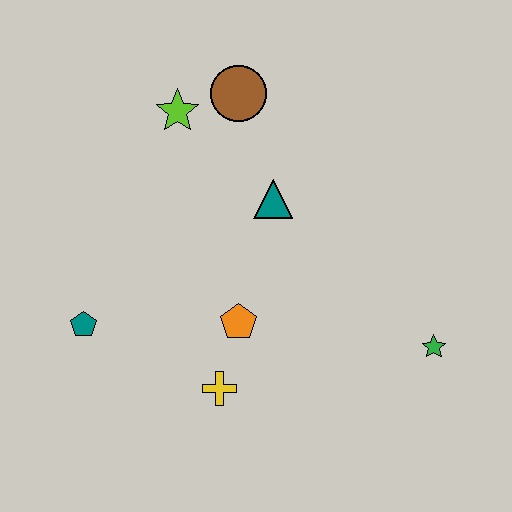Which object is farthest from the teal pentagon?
The green star is farthest from the teal pentagon.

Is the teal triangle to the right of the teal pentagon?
Yes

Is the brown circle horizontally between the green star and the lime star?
Yes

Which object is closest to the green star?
The orange pentagon is closest to the green star.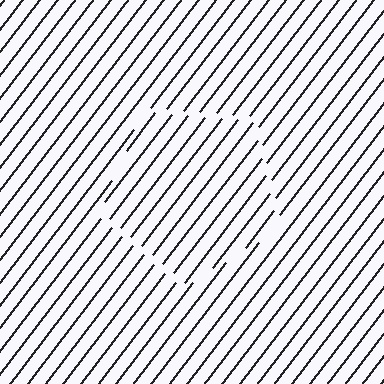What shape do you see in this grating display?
An illusory pentagon. The interior of the shape contains the same grating, shifted by half a period — the contour is defined by the phase discontinuity where line-ends from the inner and outer gratings abut.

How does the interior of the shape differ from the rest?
The interior of the shape contains the same grating, shifted by half a period — the contour is defined by the phase discontinuity where line-ends from the inner and outer gratings abut.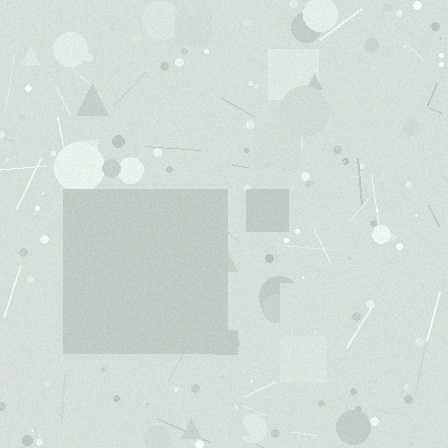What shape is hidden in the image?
A square is hidden in the image.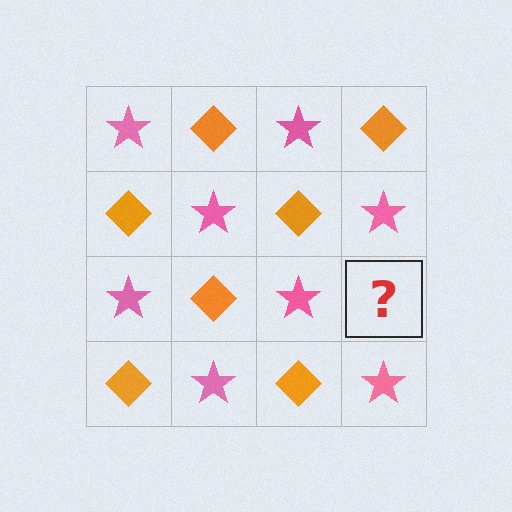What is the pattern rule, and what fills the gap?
The rule is that it alternates pink star and orange diamond in a checkerboard pattern. The gap should be filled with an orange diamond.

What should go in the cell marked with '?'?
The missing cell should contain an orange diamond.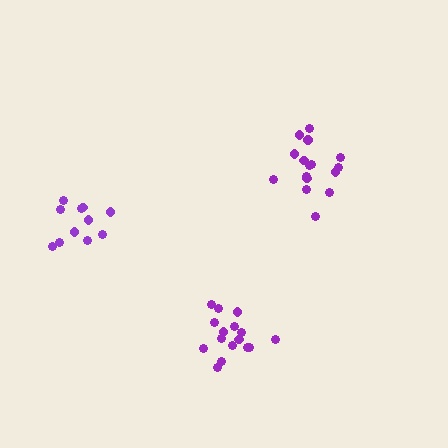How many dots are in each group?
Group 1: 16 dots, Group 2: 11 dots, Group 3: 16 dots (43 total).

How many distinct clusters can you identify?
There are 3 distinct clusters.